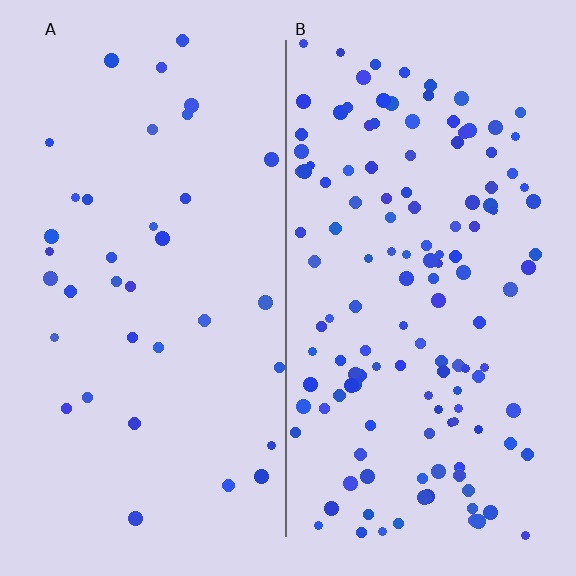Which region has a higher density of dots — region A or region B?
B (the right).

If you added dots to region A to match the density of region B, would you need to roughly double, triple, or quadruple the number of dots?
Approximately quadruple.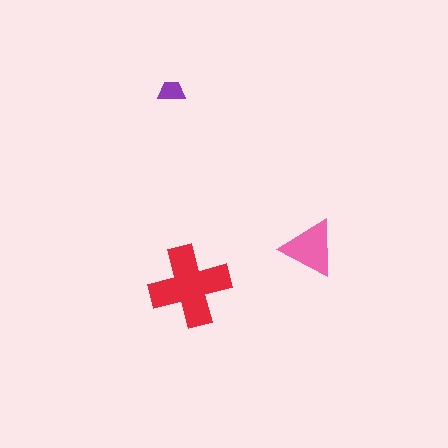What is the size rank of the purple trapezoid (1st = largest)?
3rd.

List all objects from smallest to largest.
The purple trapezoid, the pink triangle, the red cross.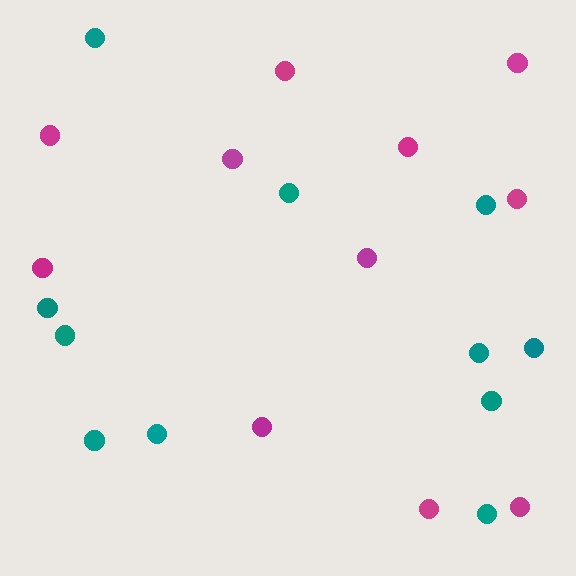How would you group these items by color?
There are 2 groups: one group of magenta circles (11) and one group of teal circles (11).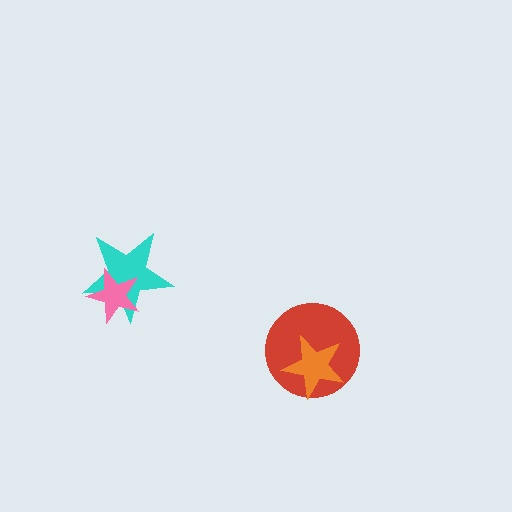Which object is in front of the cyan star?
The pink star is in front of the cyan star.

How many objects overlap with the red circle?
1 object overlaps with the red circle.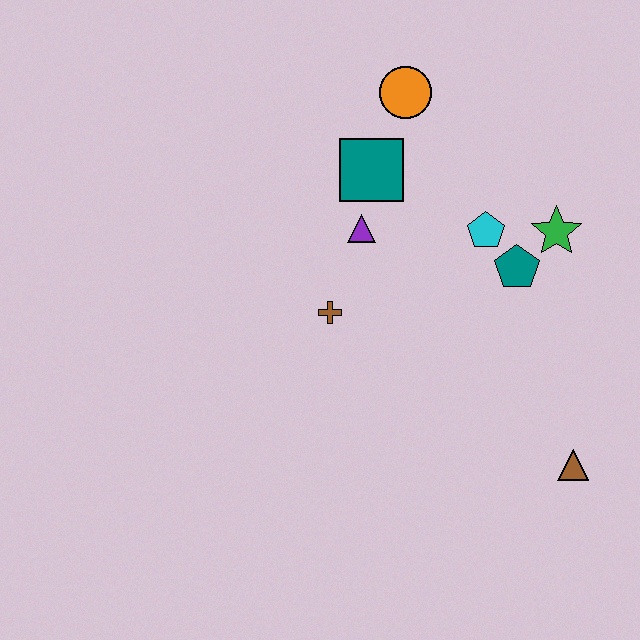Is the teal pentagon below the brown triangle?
No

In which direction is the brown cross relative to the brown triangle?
The brown cross is to the left of the brown triangle.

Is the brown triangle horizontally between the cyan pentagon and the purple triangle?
No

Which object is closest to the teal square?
The purple triangle is closest to the teal square.